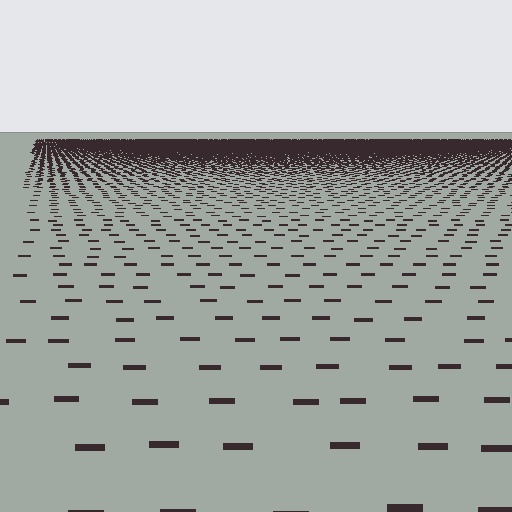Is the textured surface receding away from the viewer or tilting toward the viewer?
The surface is receding away from the viewer. Texture elements get smaller and denser toward the top.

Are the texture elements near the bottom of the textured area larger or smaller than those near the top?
Larger. Near the bottom, elements are closer to the viewer and appear at a bigger on-screen size.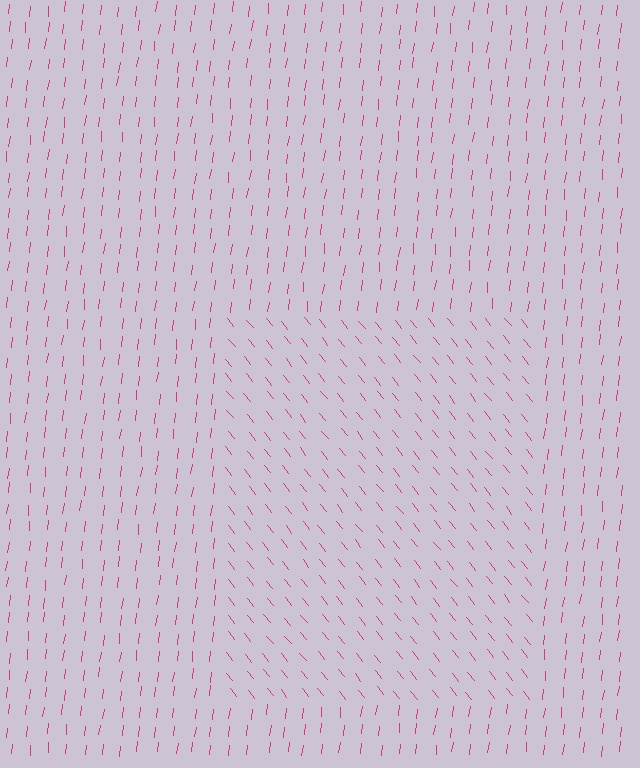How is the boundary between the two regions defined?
The boundary is defined purely by a change in line orientation (approximately 45 degrees difference). All lines are the same color and thickness.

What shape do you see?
I see a rectangle.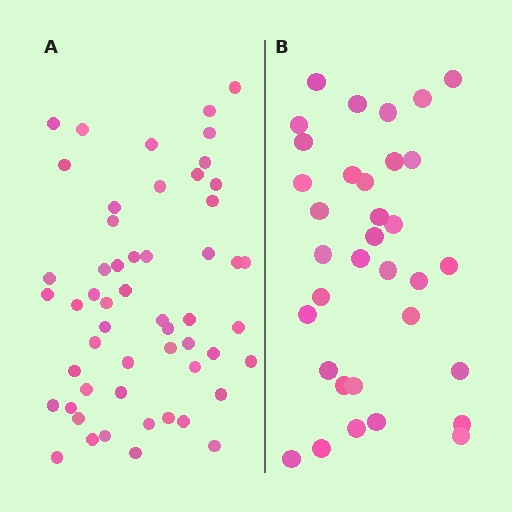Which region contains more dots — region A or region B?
Region A (the left region) has more dots.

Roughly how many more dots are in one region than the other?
Region A has approximately 20 more dots than region B.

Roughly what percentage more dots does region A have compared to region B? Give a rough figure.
About 60% more.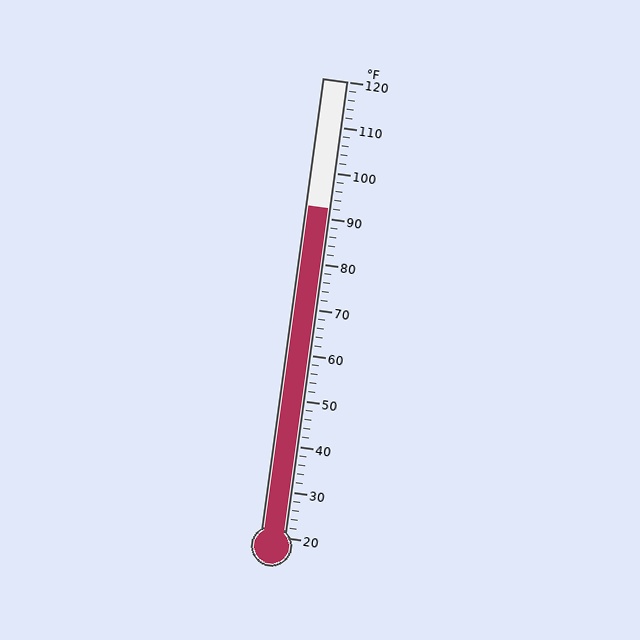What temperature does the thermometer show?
The thermometer shows approximately 92°F.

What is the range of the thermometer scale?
The thermometer scale ranges from 20°F to 120°F.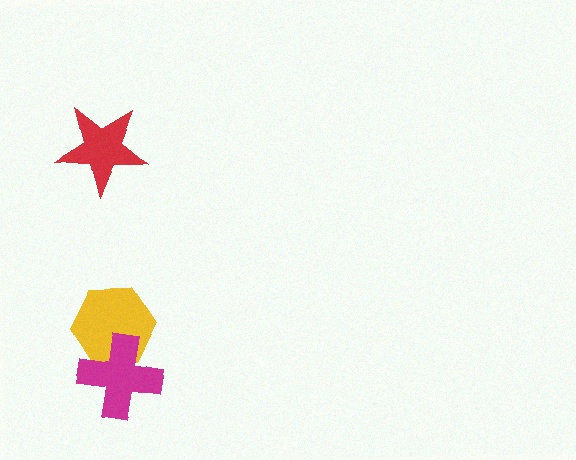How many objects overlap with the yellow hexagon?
1 object overlaps with the yellow hexagon.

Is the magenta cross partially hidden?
No, no other shape covers it.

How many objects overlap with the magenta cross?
1 object overlaps with the magenta cross.